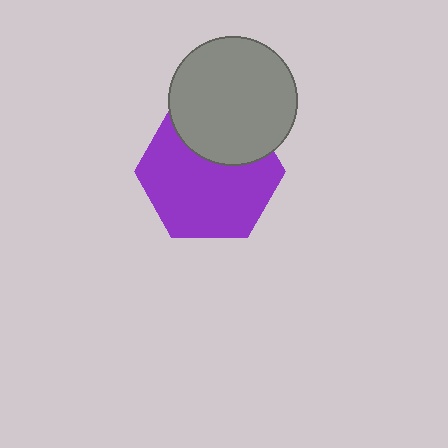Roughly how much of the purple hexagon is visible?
Most of it is visible (roughly 69%).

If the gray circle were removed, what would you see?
You would see the complete purple hexagon.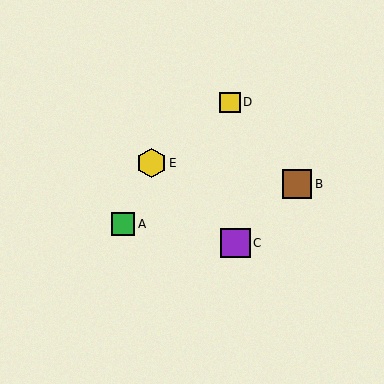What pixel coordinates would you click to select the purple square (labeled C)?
Click at (235, 243) to select the purple square C.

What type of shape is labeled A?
Shape A is a green square.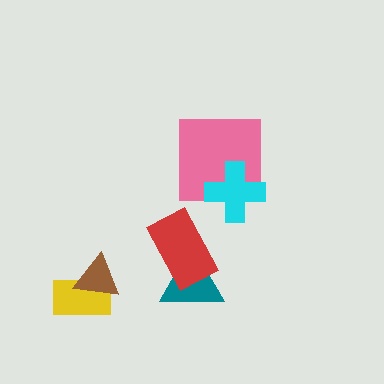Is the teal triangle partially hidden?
Yes, it is partially covered by another shape.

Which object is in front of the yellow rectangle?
The brown triangle is in front of the yellow rectangle.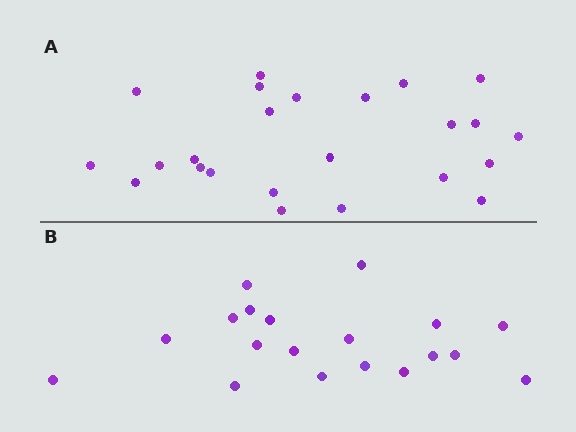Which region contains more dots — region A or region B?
Region A (the top region) has more dots.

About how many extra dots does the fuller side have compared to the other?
Region A has about 5 more dots than region B.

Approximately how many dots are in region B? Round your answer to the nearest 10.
About 20 dots. (The exact count is 19, which rounds to 20.)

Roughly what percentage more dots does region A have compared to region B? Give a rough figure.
About 25% more.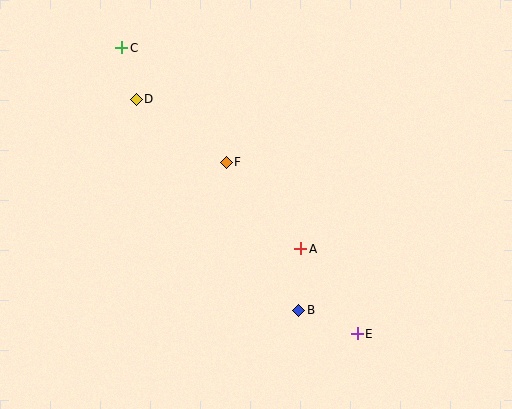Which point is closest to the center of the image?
Point F at (226, 162) is closest to the center.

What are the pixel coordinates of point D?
Point D is at (136, 99).